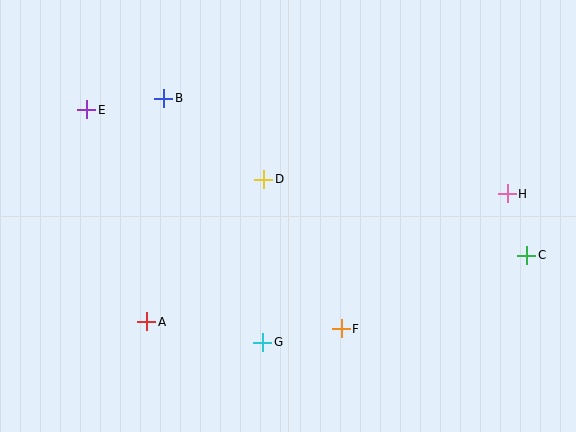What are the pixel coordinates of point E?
Point E is at (87, 110).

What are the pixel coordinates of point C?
Point C is at (527, 255).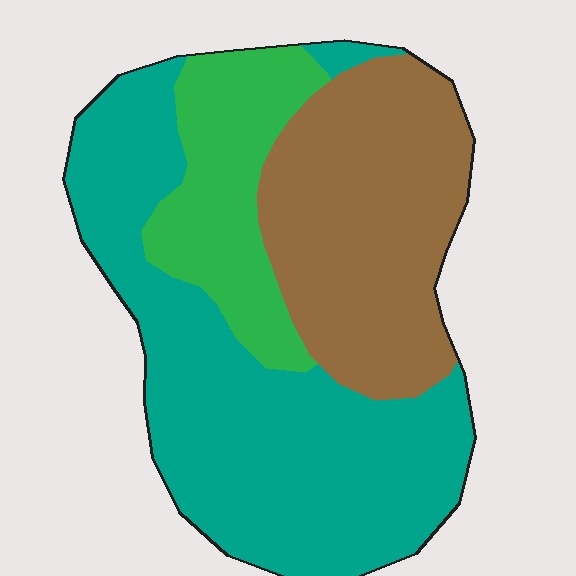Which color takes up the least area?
Green, at roughly 20%.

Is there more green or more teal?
Teal.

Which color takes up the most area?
Teal, at roughly 50%.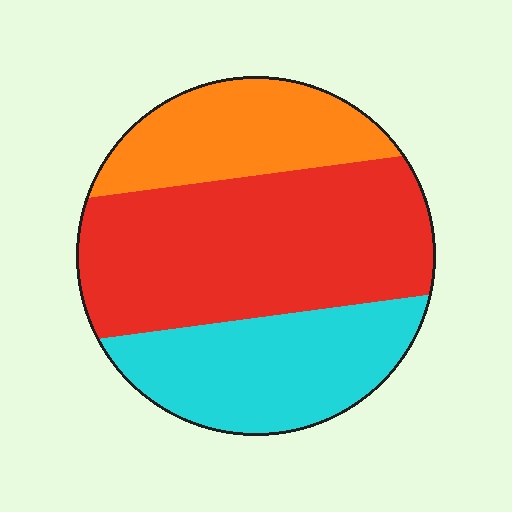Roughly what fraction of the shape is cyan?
Cyan covers roughly 30% of the shape.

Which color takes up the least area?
Orange, at roughly 25%.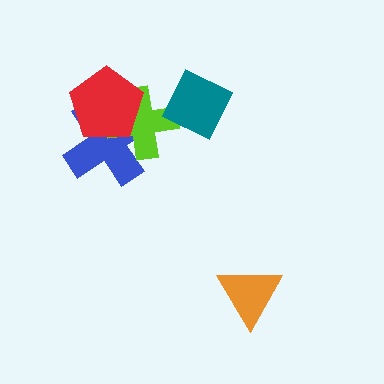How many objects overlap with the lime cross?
2 objects overlap with the lime cross.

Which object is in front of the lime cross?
The red pentagon is in front of the lime cross.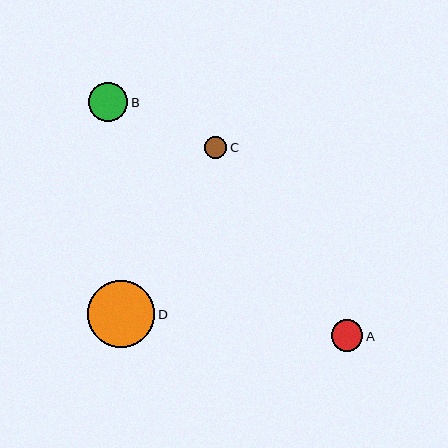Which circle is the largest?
Circle D is the largest with a size of approximately 67 pixels.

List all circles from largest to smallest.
From largest to smallest: D, B, A, C.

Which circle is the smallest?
Circle C is the smallest with a size of approximately 22 pixels.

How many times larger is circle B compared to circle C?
Circle B is approximately 1.7 times the size of circle C.